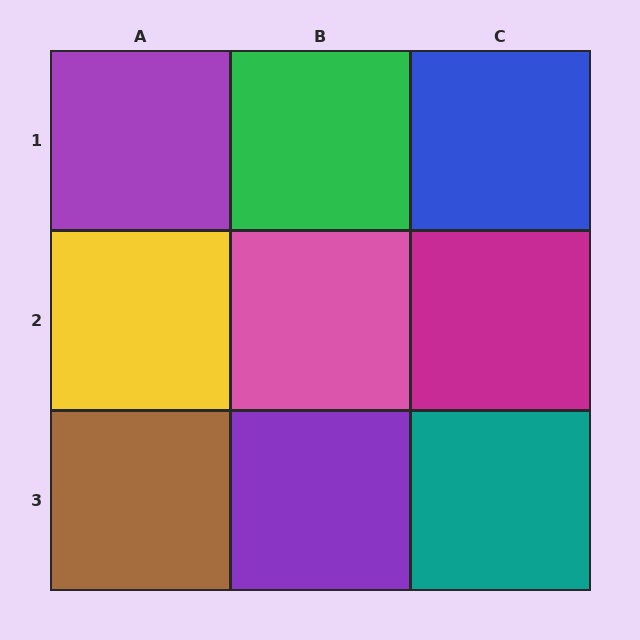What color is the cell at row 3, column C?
Teal.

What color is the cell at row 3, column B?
Purple.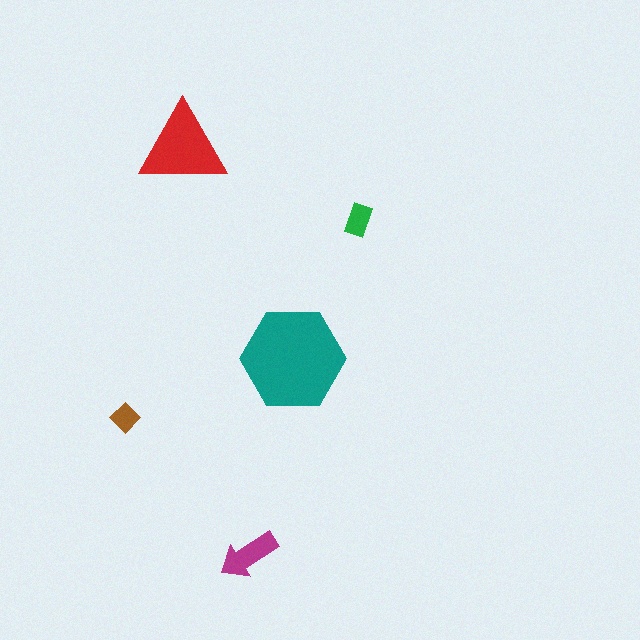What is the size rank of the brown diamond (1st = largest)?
5th.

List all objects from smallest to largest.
The brown diamond, the green rectangle, the magenta arrow, the red triangle, the teal hexagon.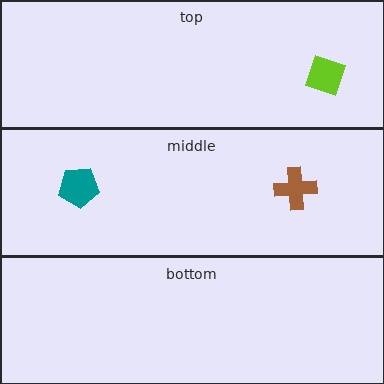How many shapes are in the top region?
1.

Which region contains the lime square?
The top region.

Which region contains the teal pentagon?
The middle region.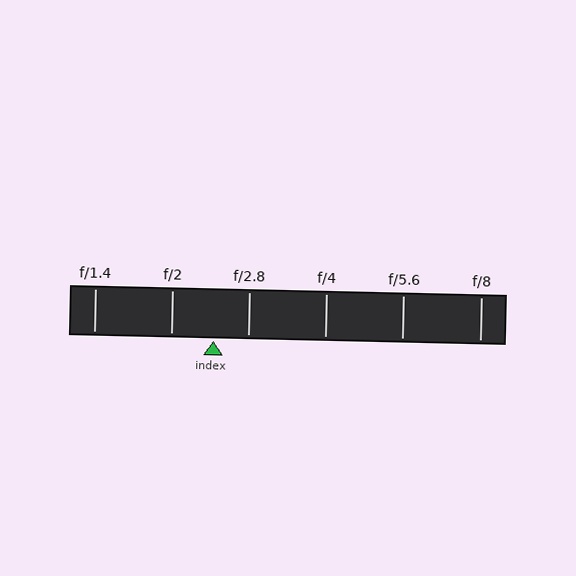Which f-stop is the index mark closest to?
The index mark is closest to f/2.8.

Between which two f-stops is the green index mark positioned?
The index mark is between f/2 and f/2.8.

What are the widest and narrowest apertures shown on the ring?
The widest aperture shown is f/1.4 and the narrowest is f/8.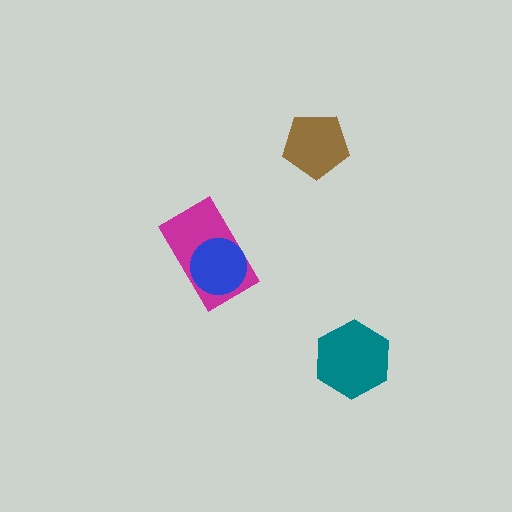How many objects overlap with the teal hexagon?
0 objects overlap with the teal hexagon.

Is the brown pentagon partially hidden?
No, no other shape covers it.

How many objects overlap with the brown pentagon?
0 objects overlap with the brown pentagon.